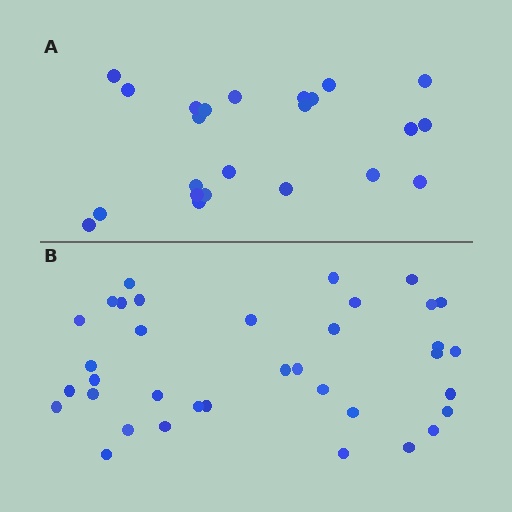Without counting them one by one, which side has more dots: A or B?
Region B (the bottom region) has more dots.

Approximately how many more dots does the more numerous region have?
Region B has approximately 15 more dots than region A.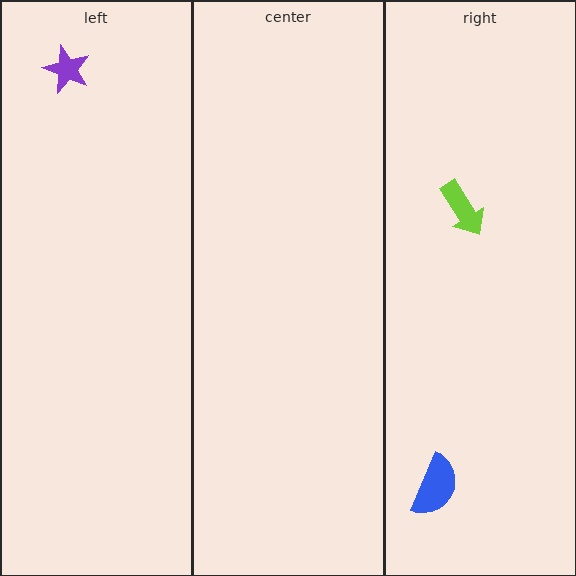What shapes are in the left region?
The purple star.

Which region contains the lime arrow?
The right region.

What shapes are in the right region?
The lime arrow, the blue semicircle.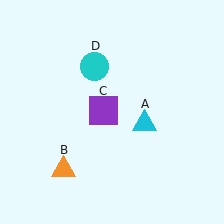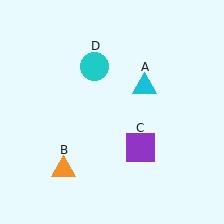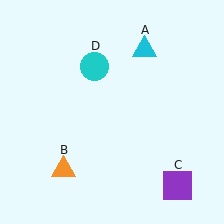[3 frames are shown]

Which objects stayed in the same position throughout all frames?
Orange triangle (object B) and cyan circle (object D) remained stationary.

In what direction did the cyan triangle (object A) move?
The cyan triangle (object A) moved up.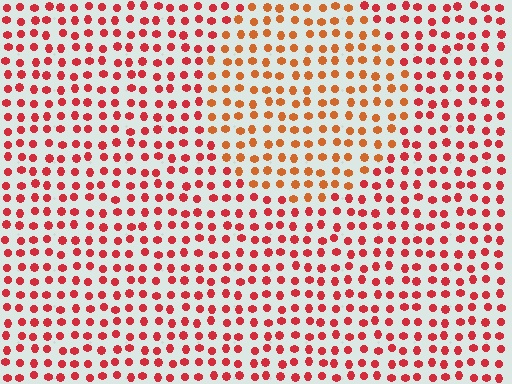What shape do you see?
I see a circle.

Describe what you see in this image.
The image is filled with small red elements in a uniform arrangement. A circle-shaped region is visible where the elements are tinted to a slightly different hue, forming a subtle color boundary.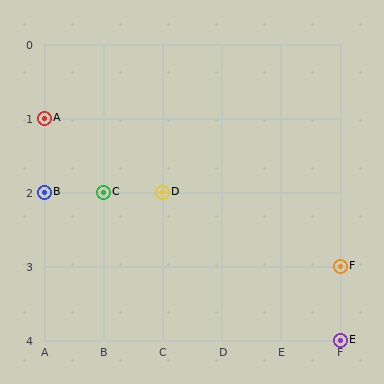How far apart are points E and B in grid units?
Points E and B are 5 columns and 2 rows apart (about 5.4 grid units diagonally).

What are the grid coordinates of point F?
Point F is at grid coordinates (F, 3).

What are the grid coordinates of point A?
Point A is at grid coordinates (A, 1).